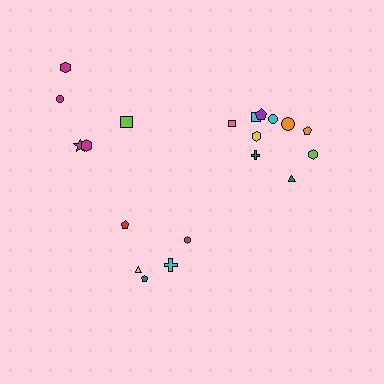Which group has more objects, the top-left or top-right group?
The top-right group.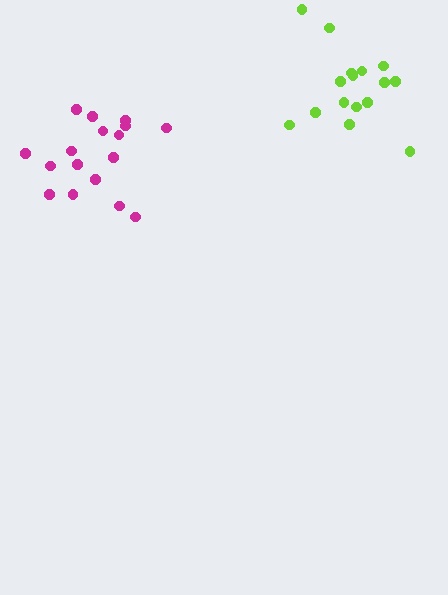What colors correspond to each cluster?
The clusters are colored: lime, magenta.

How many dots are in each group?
Group 1: 16 dots, Group 2: 17 dots (33 total).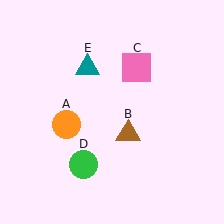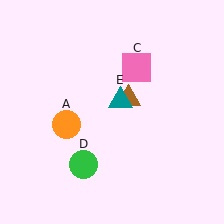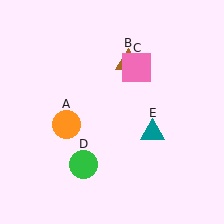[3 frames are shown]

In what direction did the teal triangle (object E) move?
The teal triangle (object E) moved down and to the right.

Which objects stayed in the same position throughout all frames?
Orange circle (object A) and pink square (object C) and green circle (object D) remained stationary.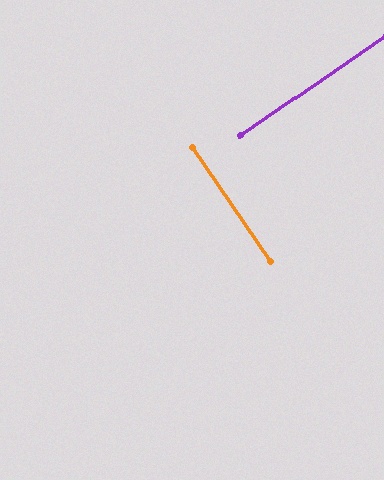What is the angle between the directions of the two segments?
Approximately 90 degrees.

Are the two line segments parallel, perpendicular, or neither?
Perpendicular — they meet at approximately 90°.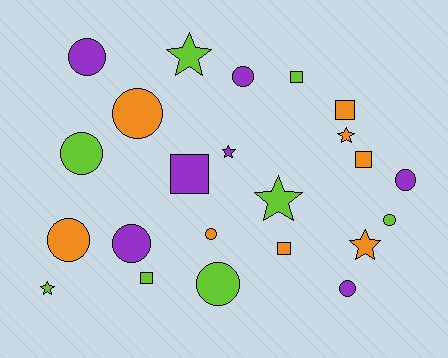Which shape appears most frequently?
Circle, with 11 objects.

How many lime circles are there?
There are 3 lime circles.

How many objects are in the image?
There are 23 objects.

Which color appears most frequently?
Lime, with 8 objects.